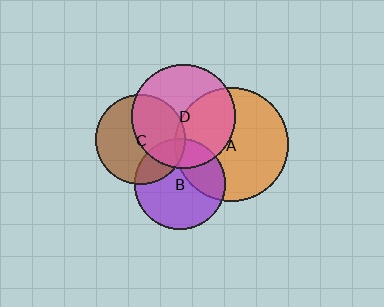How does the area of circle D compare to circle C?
Approximately 1.3 times.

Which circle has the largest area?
Circle A (orange).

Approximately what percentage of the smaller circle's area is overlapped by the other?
Approximately 5%.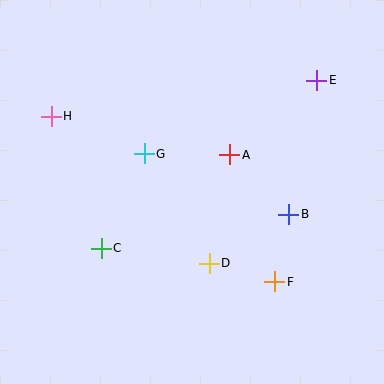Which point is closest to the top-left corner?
Point H is closest to the top-left corner.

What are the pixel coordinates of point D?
Point D is at (209, 263).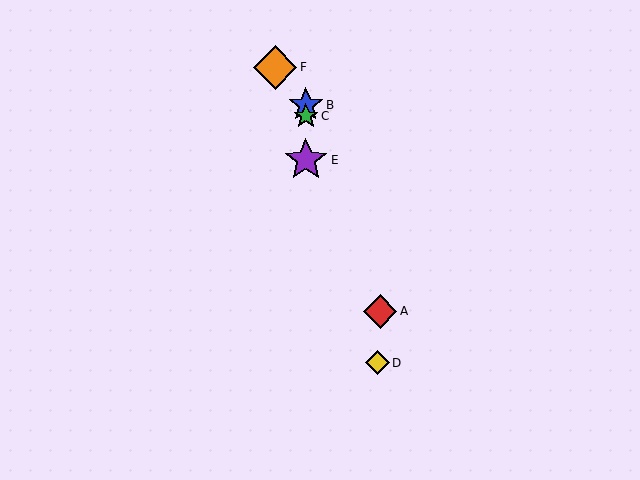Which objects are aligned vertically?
Objects B, C, E are aligned vertically.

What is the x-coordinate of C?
Object C is at x≈306.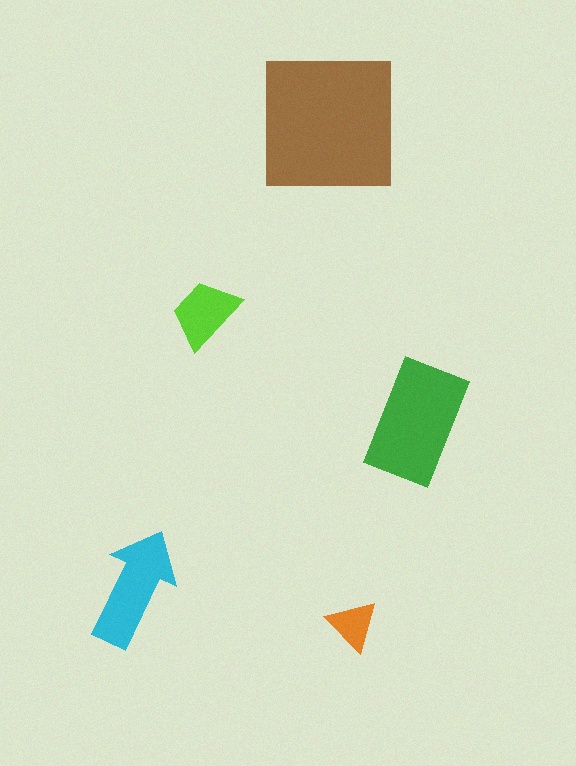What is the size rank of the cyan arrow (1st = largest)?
3rd.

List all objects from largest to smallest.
The brown square, the green rectangle, the cyan arrow, the lime trapezoid, the orange triangle.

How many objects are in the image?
There are 5 objects in the image.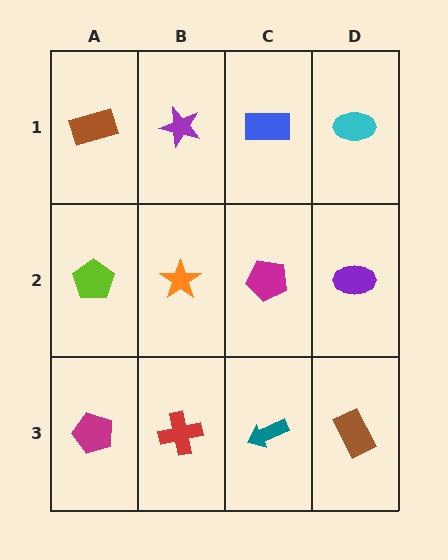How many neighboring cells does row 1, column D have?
2.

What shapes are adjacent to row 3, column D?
A purple ellipse (row 2, column D), a teal arrow (row 3, column C).